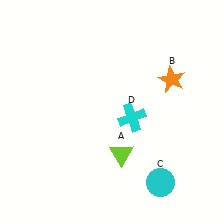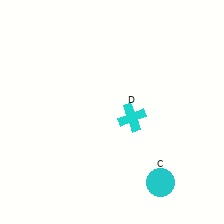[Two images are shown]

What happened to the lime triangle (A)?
The lime triangle (A) was removed in Image 2. It was in the bottom-right area of Image 1.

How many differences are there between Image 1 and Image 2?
There are 2 differences between the two images.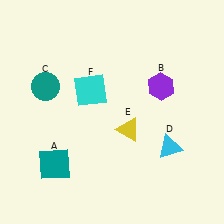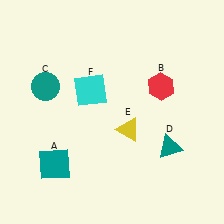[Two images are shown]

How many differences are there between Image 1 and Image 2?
There are 2 differences between the two images.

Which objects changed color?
B changed from purple to red. D changed from cyan to teal.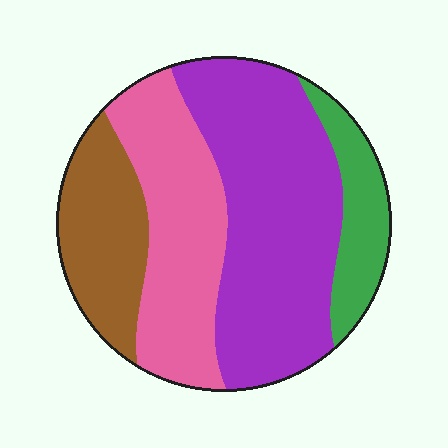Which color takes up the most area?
Purple, at roughly 45%.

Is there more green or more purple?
Purple.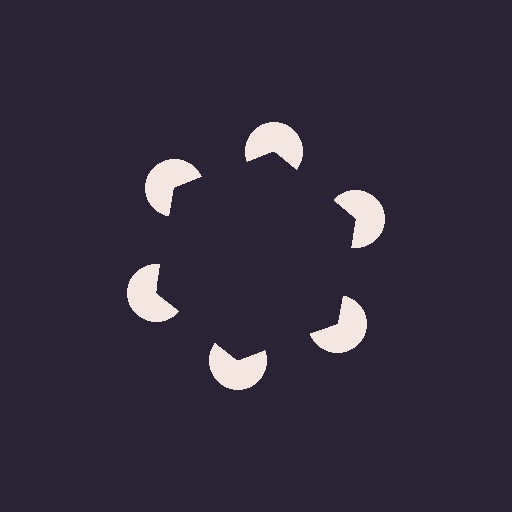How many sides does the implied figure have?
6 sides.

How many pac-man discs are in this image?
There are 6 — one at each vertex of the illusory hexagon.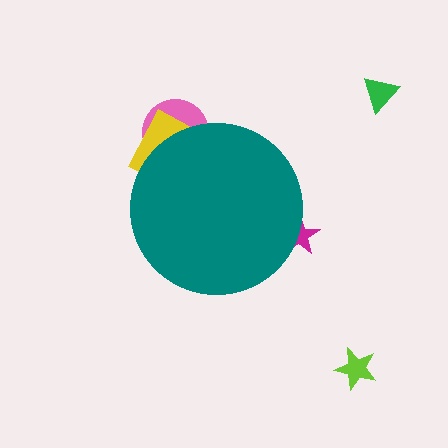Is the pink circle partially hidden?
Yes, the pink circle is partially hidden behind the teal circle.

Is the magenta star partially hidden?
Yes, the magenta star is partially hidden behind the teal circle.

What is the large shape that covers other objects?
A teal circle.